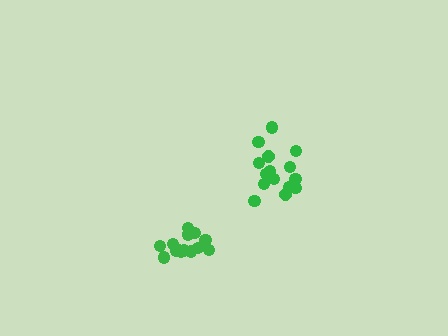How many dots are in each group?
Group 1: 15 dots, Group 2: 15 dots (30 total).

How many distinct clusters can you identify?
There are 2 distinct clusters.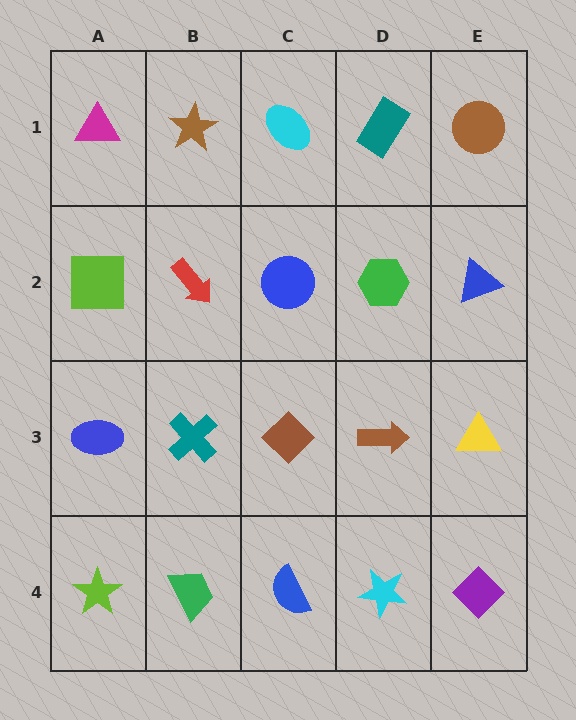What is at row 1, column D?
A teal rectangle.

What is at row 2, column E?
A blue triangle.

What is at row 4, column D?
A cyan star.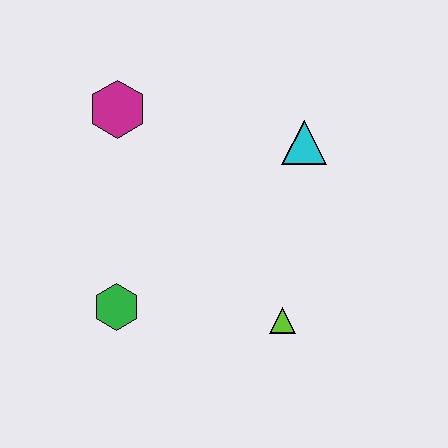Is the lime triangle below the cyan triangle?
Yes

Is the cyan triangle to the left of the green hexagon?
No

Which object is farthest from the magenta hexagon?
The lime triangle is farthest from the magenta hexagon.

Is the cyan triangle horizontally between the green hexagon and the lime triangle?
No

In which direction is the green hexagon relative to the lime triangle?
The green hexagon is to the left of the lime triangle.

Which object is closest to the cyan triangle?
The lime triangle is closest to the cyan triangle.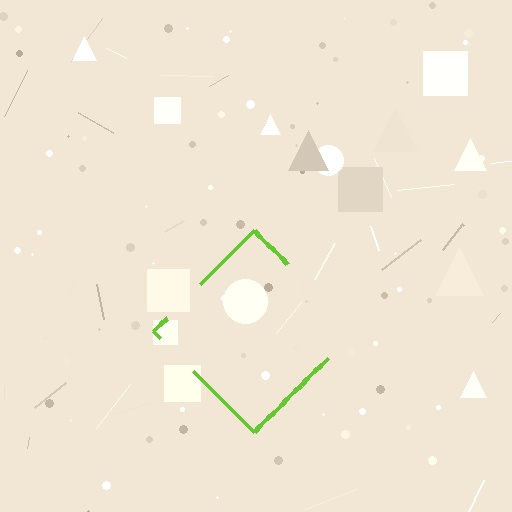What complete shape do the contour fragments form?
The contour fragments form a diamond.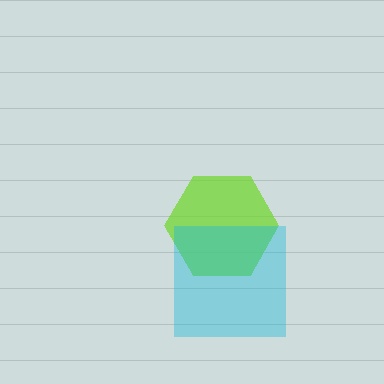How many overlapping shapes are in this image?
There are 2 overlapping shapes in the image.